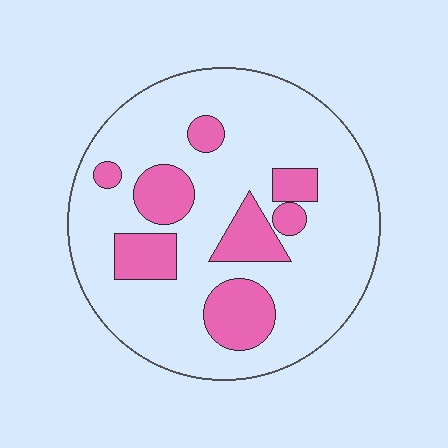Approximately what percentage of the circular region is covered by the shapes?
Approximately 25%.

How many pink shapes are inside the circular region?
8.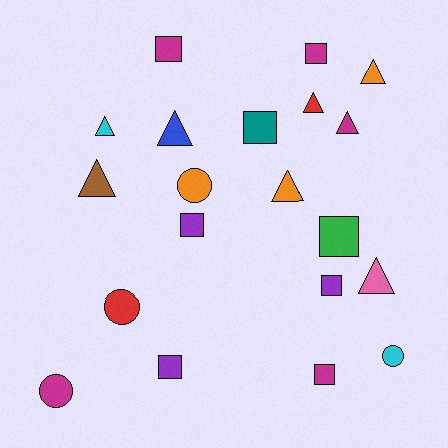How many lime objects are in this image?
There are no lime objects.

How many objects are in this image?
There are 20 objects.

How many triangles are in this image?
There are 8 triangles.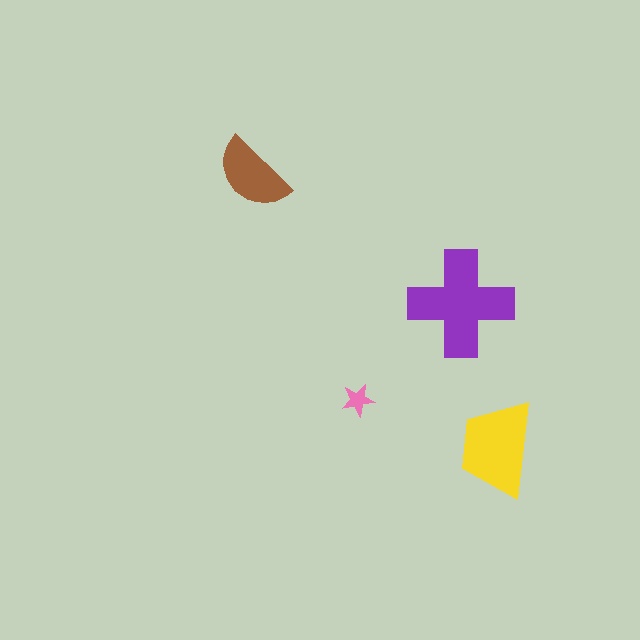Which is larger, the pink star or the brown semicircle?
The brown semicircle.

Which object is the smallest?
The pink star.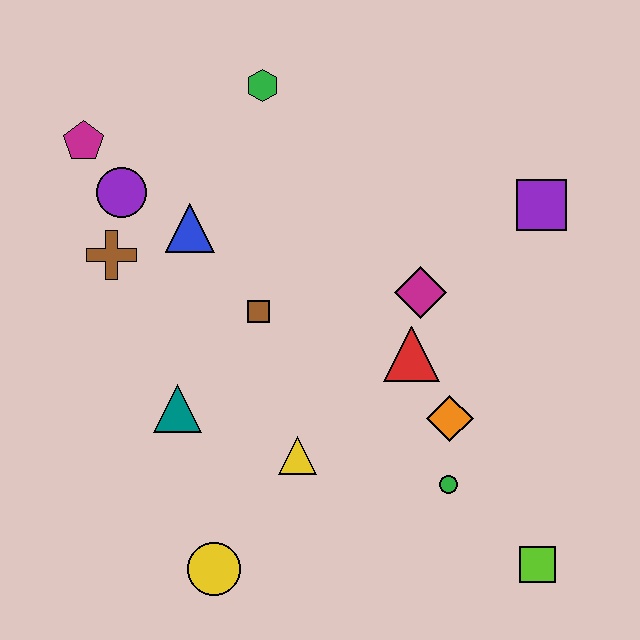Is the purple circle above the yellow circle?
Yes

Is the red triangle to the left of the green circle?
Yes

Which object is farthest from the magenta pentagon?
The lime square is farthest from the magenta pentagon.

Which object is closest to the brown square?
The blue triangle is closest to the brown square.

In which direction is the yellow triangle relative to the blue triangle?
The yellow triangle is below the blue triangle.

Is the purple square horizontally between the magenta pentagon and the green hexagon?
No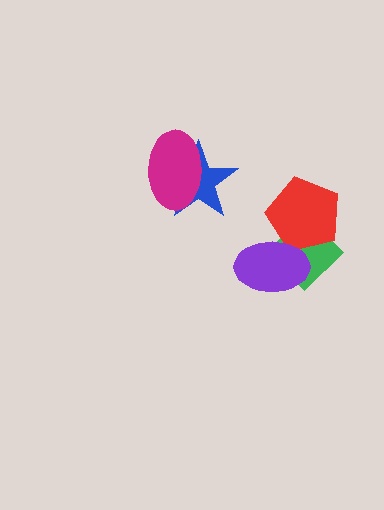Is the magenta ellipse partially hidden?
No, no other shape covers it.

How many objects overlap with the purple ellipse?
2 objects overlap with the purple ellipse.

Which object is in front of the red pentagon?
The purple ellipse is in front of the red pentagon.